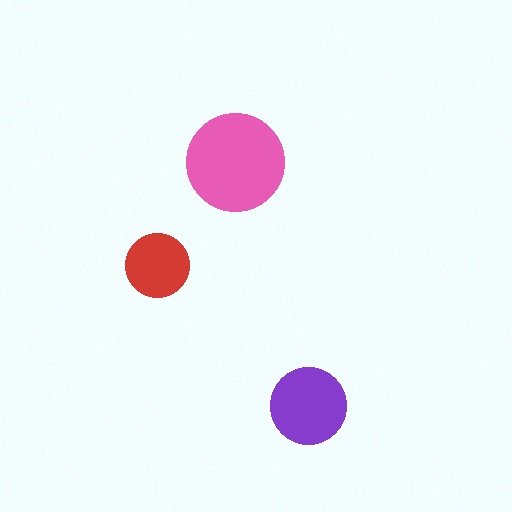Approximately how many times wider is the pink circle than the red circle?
About 1.5 times wider.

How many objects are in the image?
There are 3 objects in the image.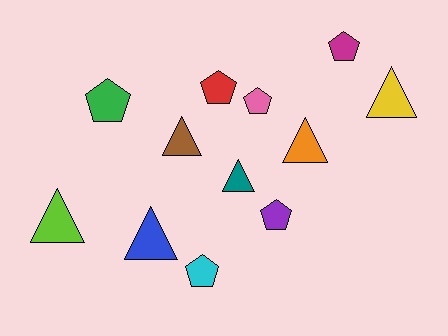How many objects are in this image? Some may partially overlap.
There are 12 objects.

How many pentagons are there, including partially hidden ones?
There are 6 pentagons.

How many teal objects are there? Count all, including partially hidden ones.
There is 1 teal object.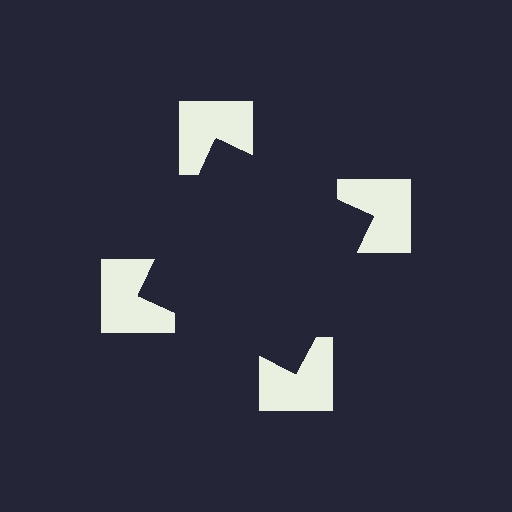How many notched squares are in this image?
There are 4 — one at each vertex of the illusory square.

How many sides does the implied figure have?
4 sides.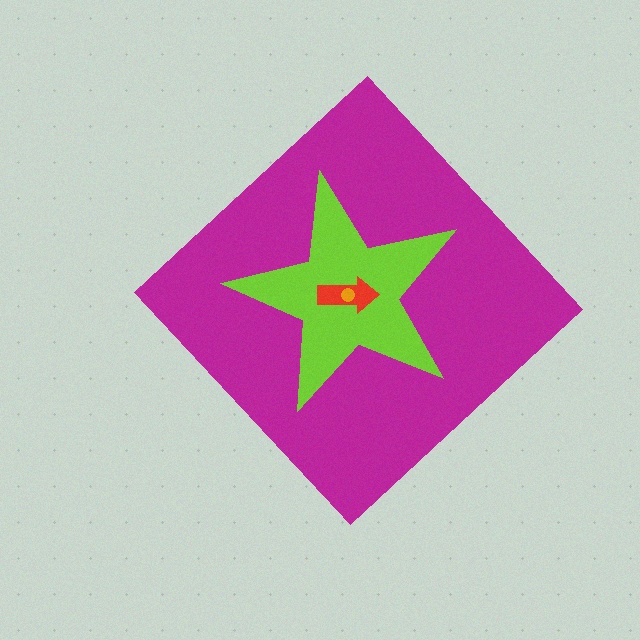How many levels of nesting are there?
4.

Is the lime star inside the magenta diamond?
Yes.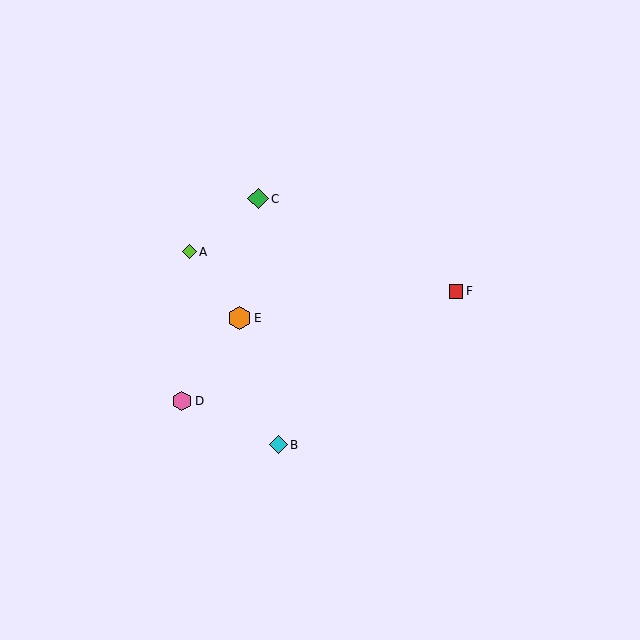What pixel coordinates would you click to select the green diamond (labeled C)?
Click at (258, 199) to select the green diamond C.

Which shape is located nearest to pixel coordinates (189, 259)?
The lime diamond (labeled A) at (189, 252) is nearest to that location.